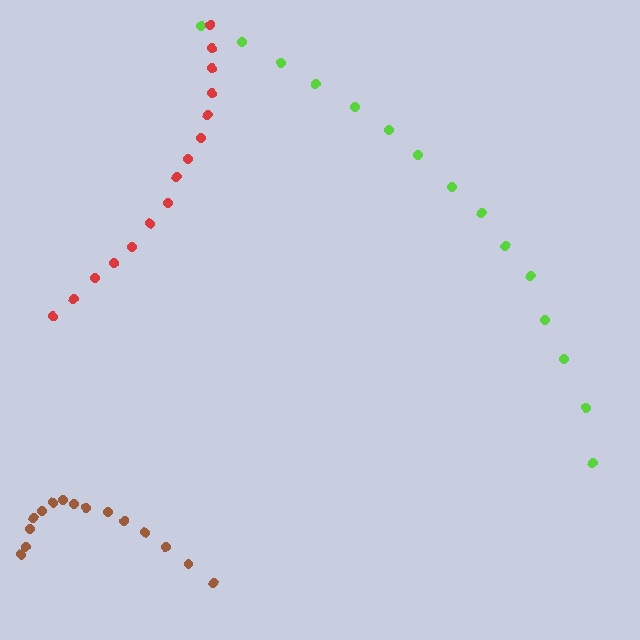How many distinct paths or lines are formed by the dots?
There are 3 distinct paths.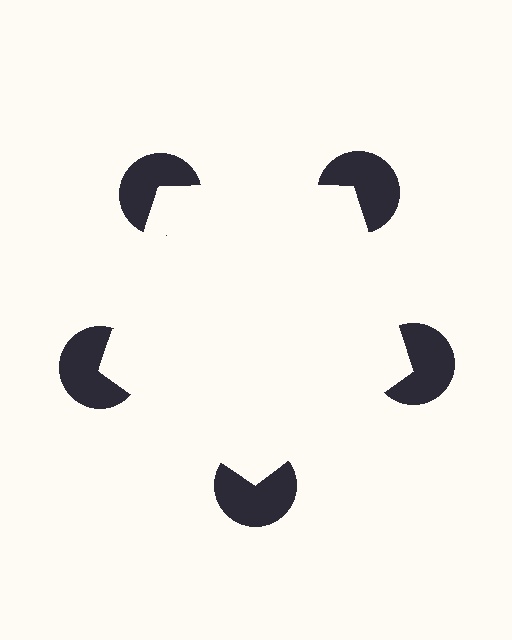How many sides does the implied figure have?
5 sides.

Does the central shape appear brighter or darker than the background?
It typically appears slightly brighter than the background, even though no actual brightness change is drawn.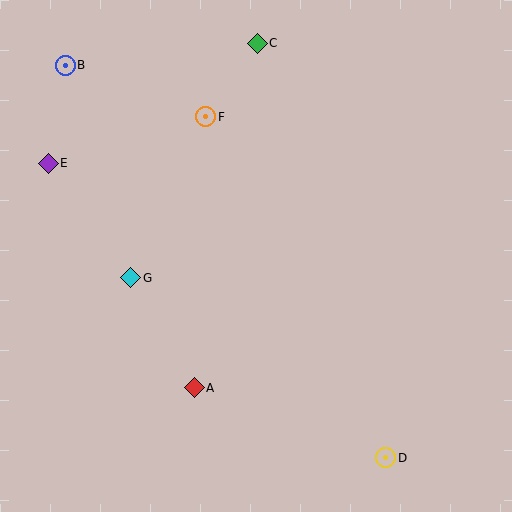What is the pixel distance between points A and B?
The distance between A and B is 347 pixels.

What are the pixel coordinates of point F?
Point F is at (206, 117).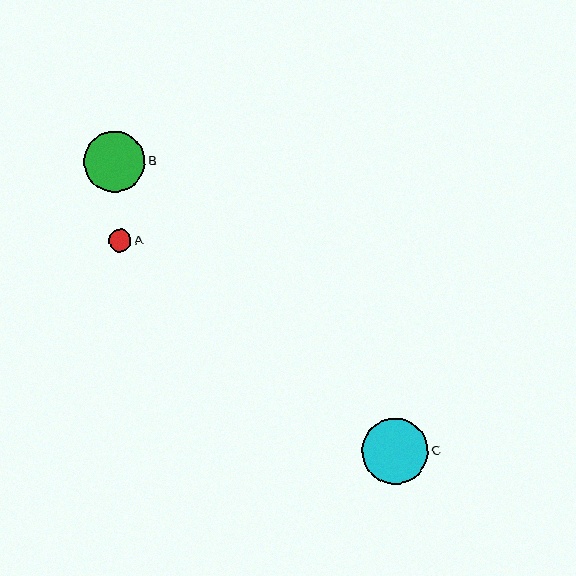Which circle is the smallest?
Circle A is the smallest with a size of approximately 23 pixels.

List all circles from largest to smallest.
From largest to smallest: C, B, A.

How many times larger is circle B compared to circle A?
Circle B is approximately 2.7 times the size of circle A.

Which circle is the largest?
Circle C is the largest with a size of approximately 66 pixels.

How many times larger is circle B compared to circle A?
Circle B is approximately 2.7 times the size of circle A.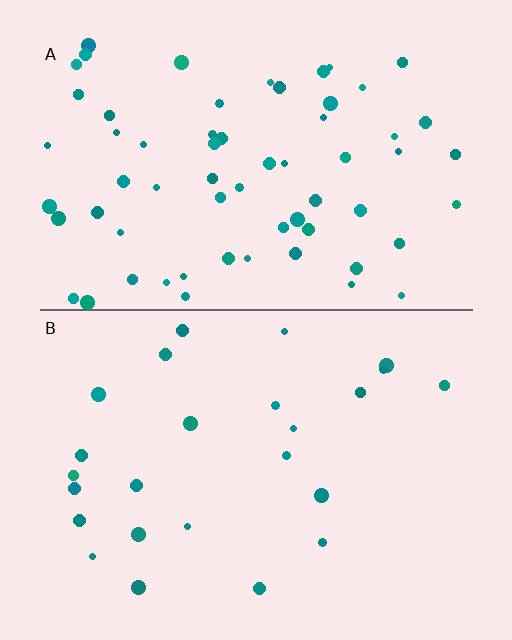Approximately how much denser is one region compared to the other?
Approximately 2.5× — region A over region B.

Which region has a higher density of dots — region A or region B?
A (the top).